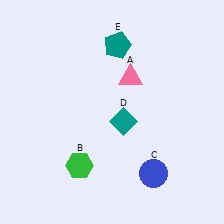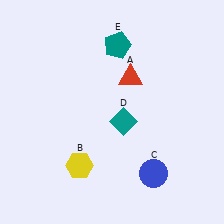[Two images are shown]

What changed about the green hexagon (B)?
In Image 1, B is green. In Image 2, it changed to yellow.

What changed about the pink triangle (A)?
In Image 1, A is pink. In Image 2, it changed to red.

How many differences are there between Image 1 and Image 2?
There are 2 differences between the two images.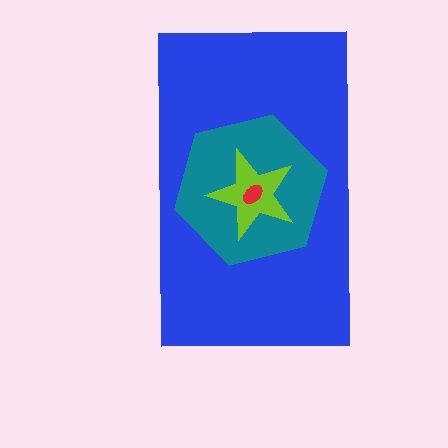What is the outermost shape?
The blue rectangle.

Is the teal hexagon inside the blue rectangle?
Yes.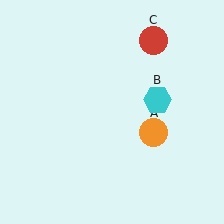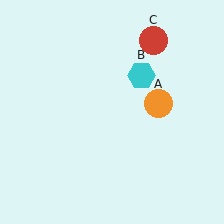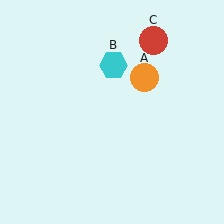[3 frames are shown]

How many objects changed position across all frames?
2 objects changed position: orange circle (object A), cyan hexagon (object B).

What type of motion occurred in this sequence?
The orange circle (object A), cyan hexagon (object B) rotated counterclockwise around the center of the scene.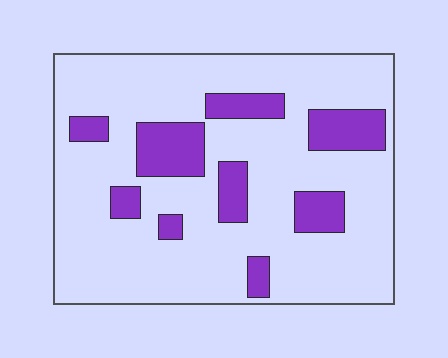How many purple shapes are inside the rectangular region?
9.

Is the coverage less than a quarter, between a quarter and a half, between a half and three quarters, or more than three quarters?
Less than a quarter.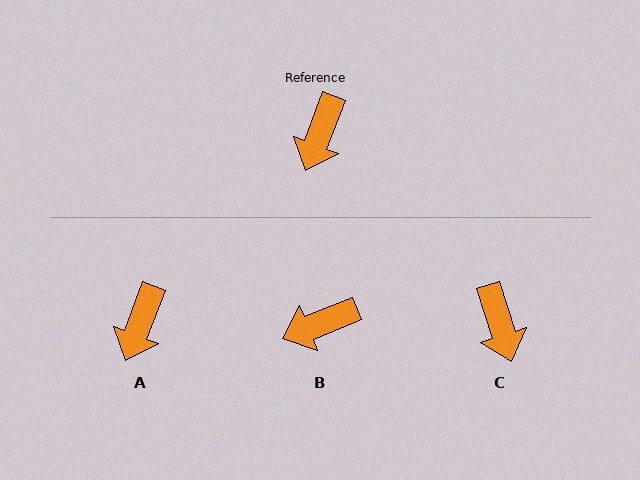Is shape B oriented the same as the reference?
No, it is off by about 47 degrees.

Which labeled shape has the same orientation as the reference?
A.